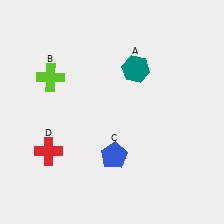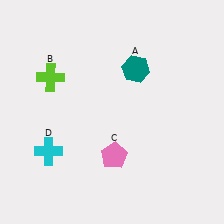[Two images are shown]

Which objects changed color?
C changed from blue to pink. D changed from red to cyan.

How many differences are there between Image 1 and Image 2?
There are 2 differences between the two images.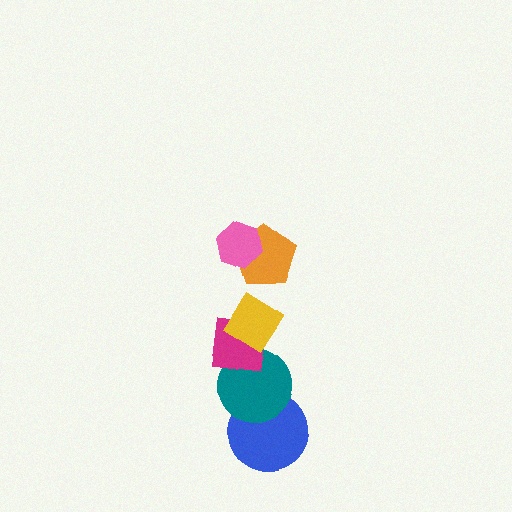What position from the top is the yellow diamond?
The yellow diamond is 3rd from the top.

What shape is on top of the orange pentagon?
The pink hexagon is on top of the orange pentagon.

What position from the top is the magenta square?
The magenta square is 4th from the top.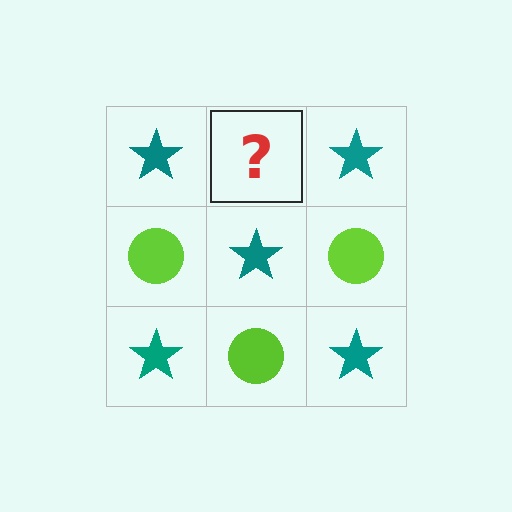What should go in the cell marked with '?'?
The missing cell should contain a lime circle.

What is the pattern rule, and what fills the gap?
The rule is that it alternates teal star and lime circle in a checkerboard pattern. The gap should be filled with a lime circle.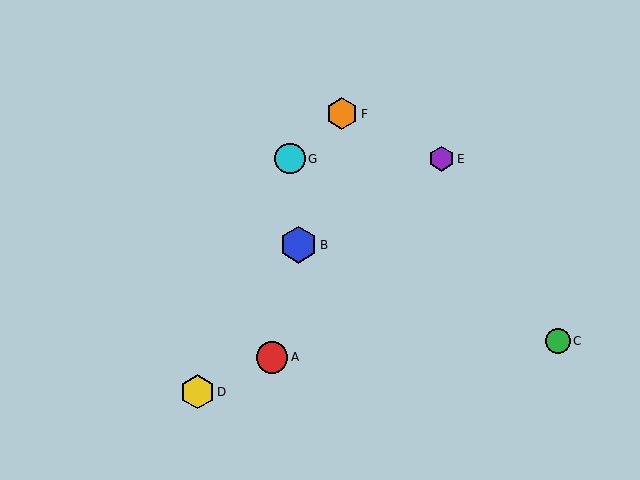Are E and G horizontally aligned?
Yes, both are at y≈159.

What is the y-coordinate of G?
Object G is at y≈159.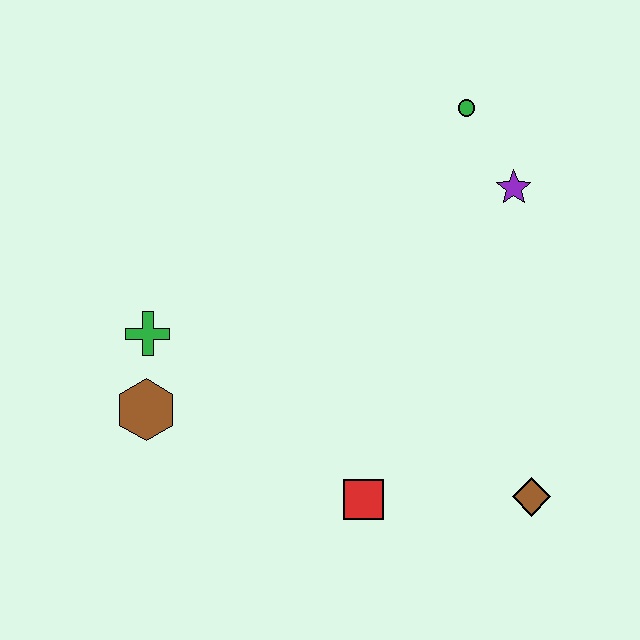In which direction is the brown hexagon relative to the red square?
The brown hexagon is to the left of the red square.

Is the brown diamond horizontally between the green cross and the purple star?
No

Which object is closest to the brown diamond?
The red square is closest to the brown diamond.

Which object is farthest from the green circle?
The brown hexagon is farthest from the green circle.